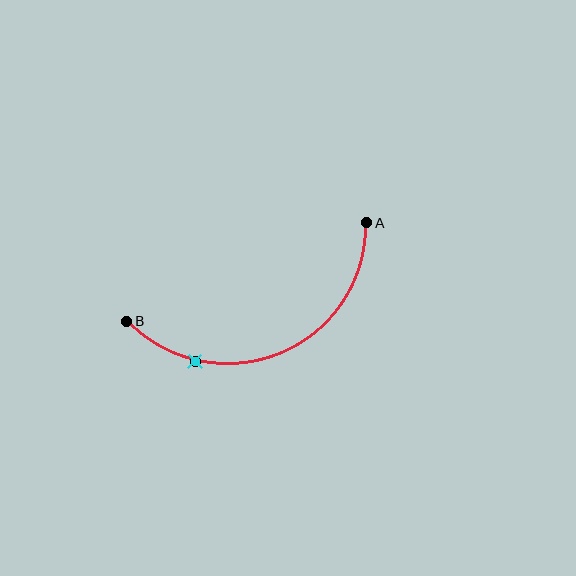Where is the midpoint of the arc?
The arc midpoint is the point on the curve farthest from the straight line joining A and B. It sits below that line.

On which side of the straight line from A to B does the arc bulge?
The arc bulges below the straight line connecting A and B.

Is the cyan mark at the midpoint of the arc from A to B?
No. The cyan mark lies on the arc but is closer to endpoint B. The arc midpoint would be at the point on the curve equidistant along the arc from both A and B.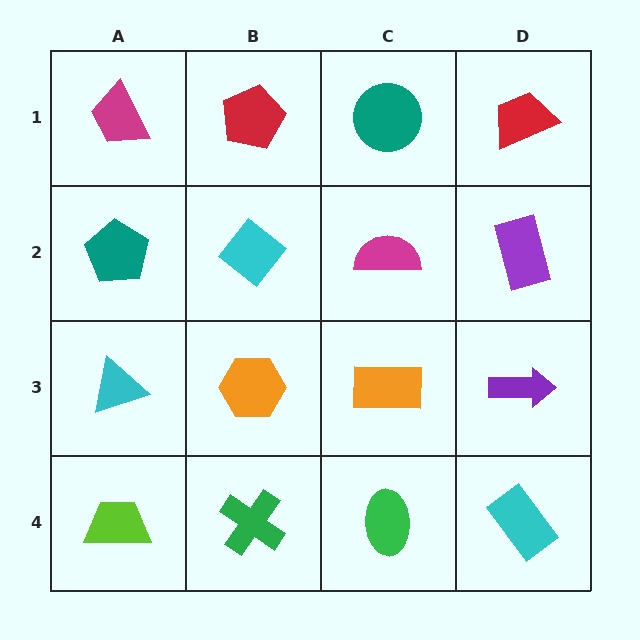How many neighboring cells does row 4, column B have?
3.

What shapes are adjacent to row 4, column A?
A cyan triangle (row 3, column A), a green cross (row 4, column B).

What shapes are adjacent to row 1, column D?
A purple rectangle (row 2, column D), a teal circle (row 1, column C).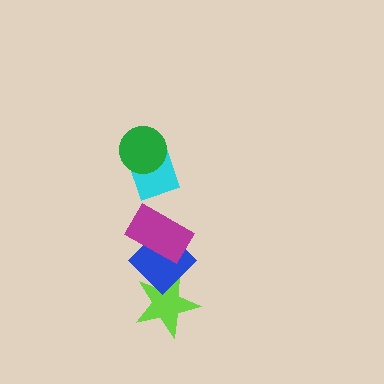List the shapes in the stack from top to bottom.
From top to bottom: the green circle, the cyan diamond, the magenta rectangle, the blue diamond, the lime star.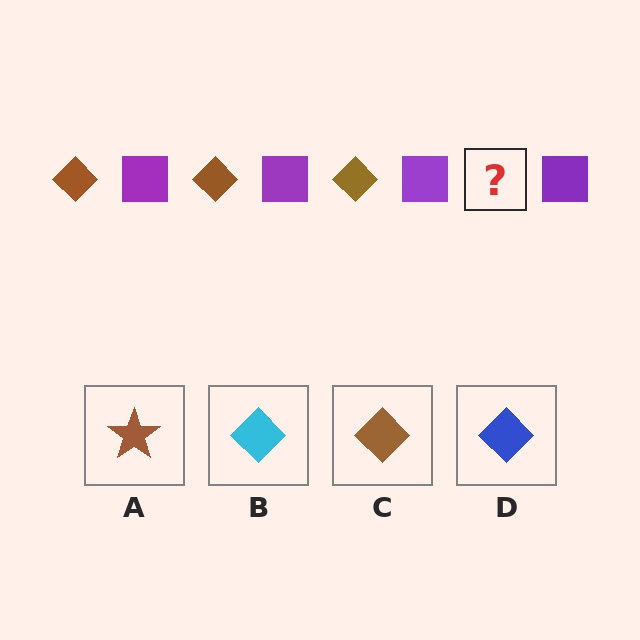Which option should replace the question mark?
Option C.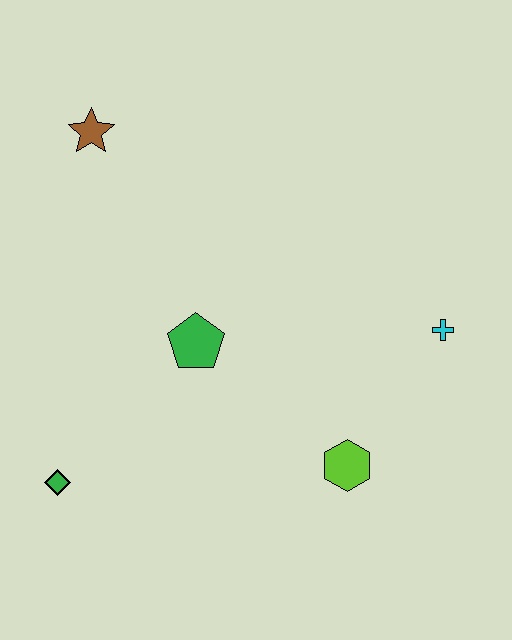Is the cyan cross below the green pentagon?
No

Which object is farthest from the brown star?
The lime hexagon is farthest from the brown star.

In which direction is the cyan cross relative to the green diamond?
The cyan cross is to the right of the green diamond.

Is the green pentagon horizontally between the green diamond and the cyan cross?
Yes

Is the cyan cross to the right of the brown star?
Yes